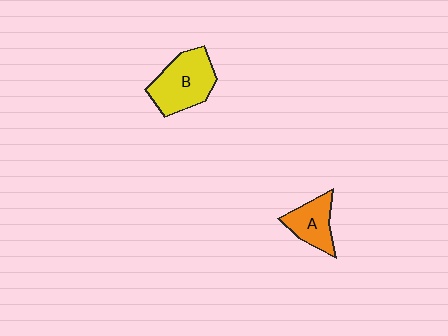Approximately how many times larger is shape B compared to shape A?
Approximately 1.5 times.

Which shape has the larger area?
Shape B (yellow).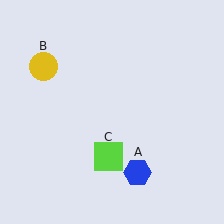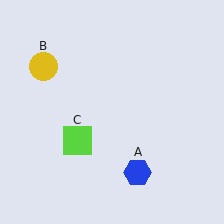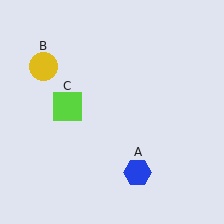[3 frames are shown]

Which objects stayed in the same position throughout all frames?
Blue hexagon (object A) and yellow circle (object B) remained stationary.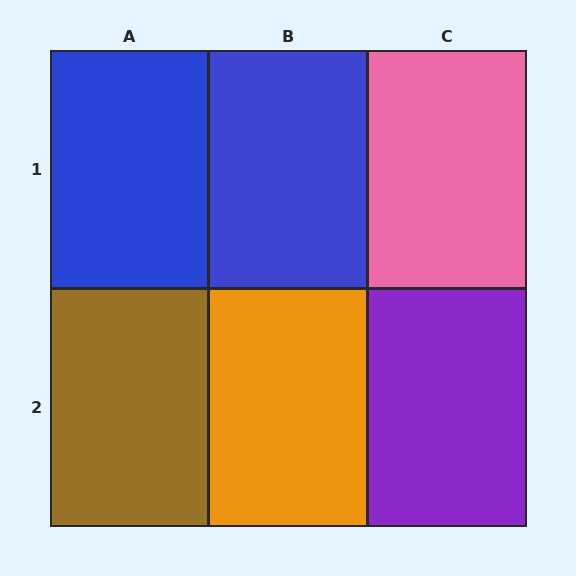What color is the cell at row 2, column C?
Purple.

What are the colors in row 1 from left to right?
Blue, blue, pink.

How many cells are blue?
2 cells are blue.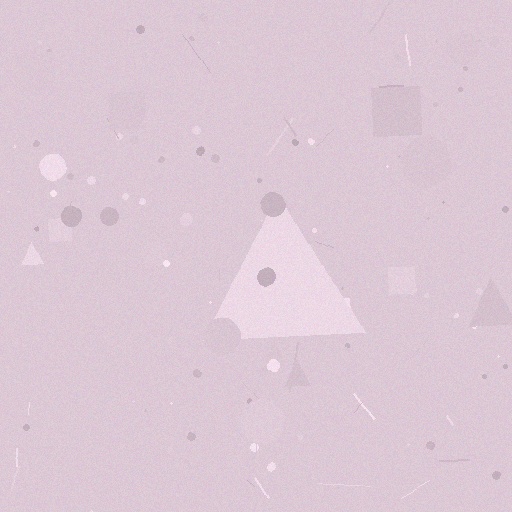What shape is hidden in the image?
A triangle is hidden in the image.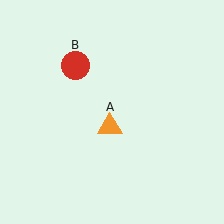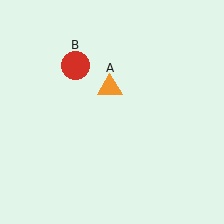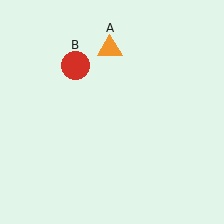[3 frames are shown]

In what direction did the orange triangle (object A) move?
The orange triangle (object A) moved up.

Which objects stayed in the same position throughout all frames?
Red circle (object B) remained stationary.